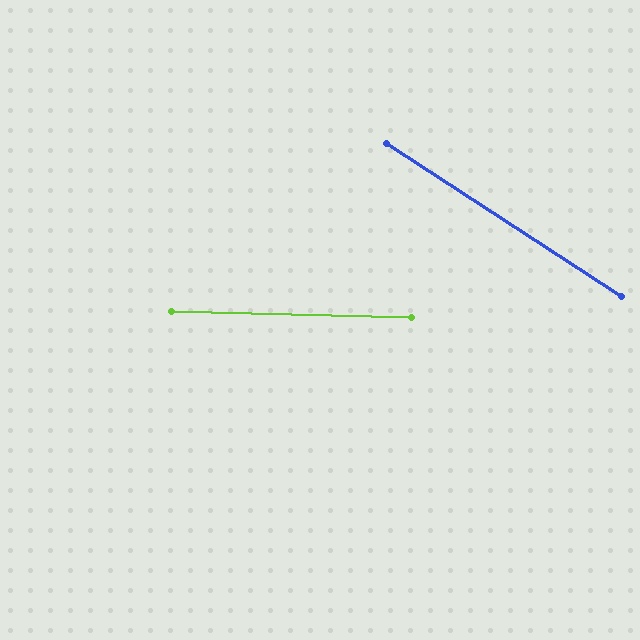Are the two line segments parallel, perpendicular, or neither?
Neither parallel nor perpendicular — they differ by about 32°.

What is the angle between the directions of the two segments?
Approximately 32 degrees.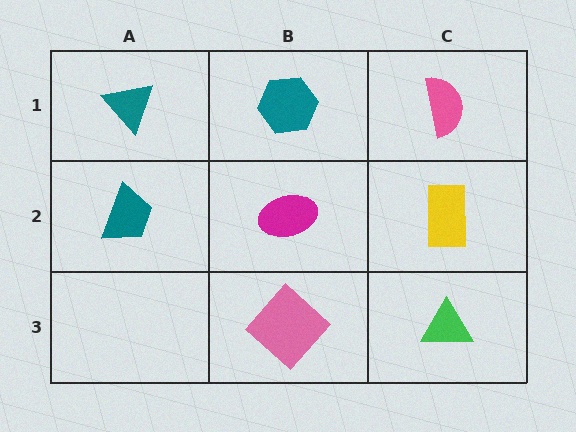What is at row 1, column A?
A teal triangle.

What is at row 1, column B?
A teal hexagon.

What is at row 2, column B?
A magenta ellipse.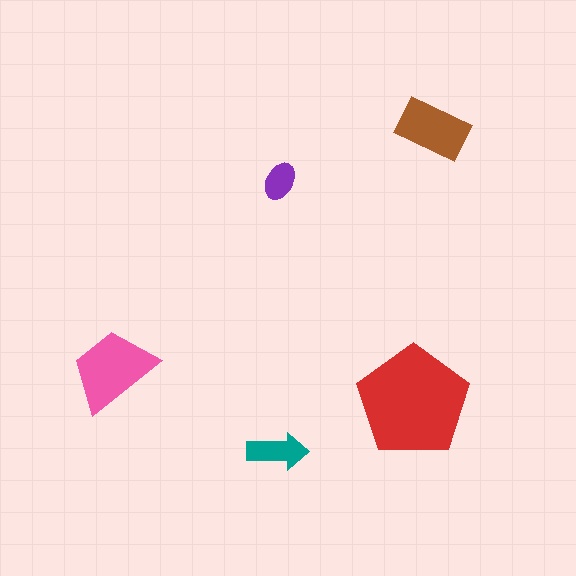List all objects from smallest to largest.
The purple ellipse, the teal arrow, the brown rectangle, the pink trapezoid, the red pentagon.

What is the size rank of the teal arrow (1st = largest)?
4th.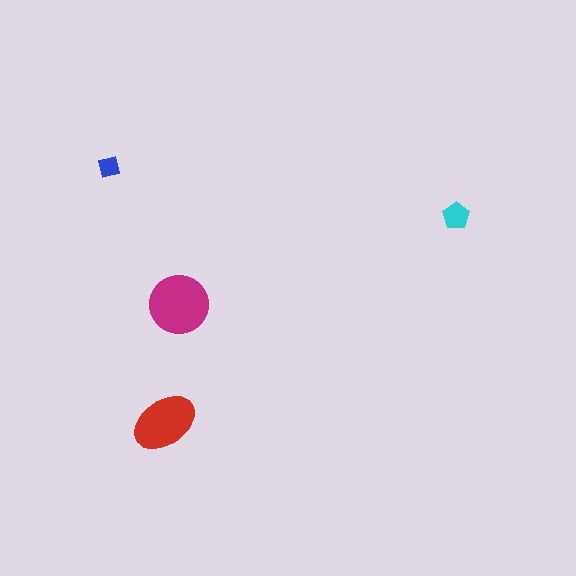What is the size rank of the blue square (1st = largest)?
4th.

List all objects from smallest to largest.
The blue square, the cyan pentagon, the red ellipse, the magenta circle.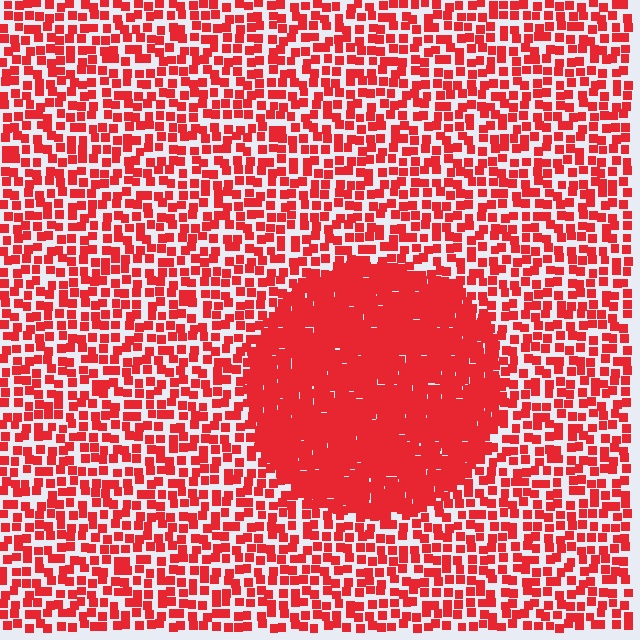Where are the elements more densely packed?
The elements are more densely packed inside the circle boundary.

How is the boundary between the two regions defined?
The boundary is defined by a change in element density (approximately 2.4x ratio). All elements are the same color, size, and shape.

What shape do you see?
I see a circle.